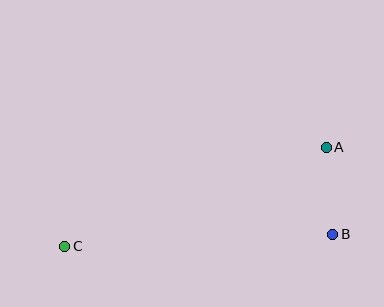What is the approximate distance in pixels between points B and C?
The distance between B and C is approximately 268 pixels.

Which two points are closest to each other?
Points A and B are closest to each other.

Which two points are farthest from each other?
Points A and C are farthest from each other.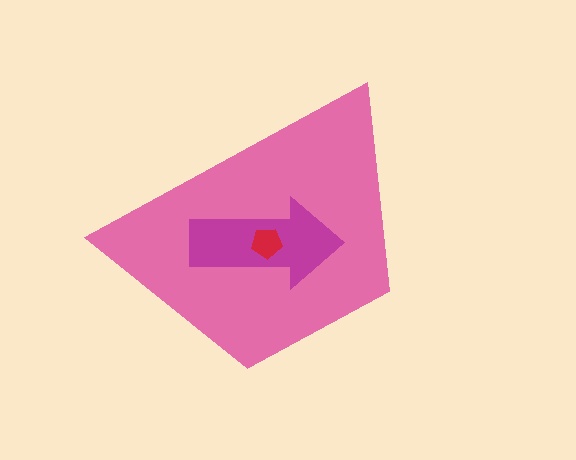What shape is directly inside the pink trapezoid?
The magenta arrow.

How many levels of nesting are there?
3.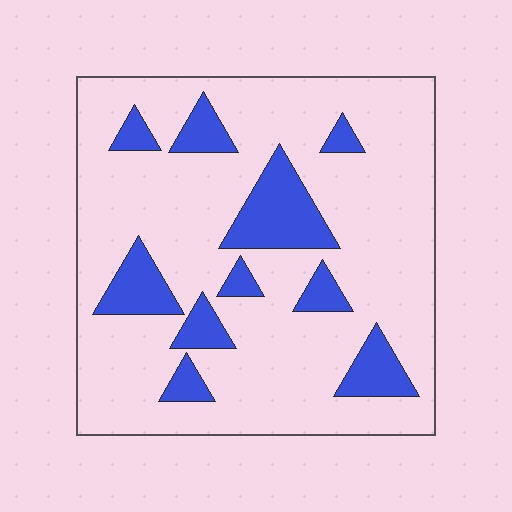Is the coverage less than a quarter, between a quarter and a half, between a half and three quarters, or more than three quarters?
Less than a quarter.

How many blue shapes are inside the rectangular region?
10.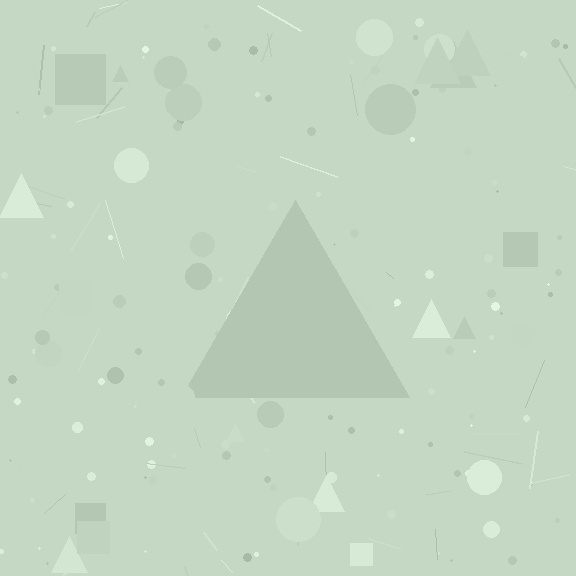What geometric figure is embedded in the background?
A triangle is embedded in the background.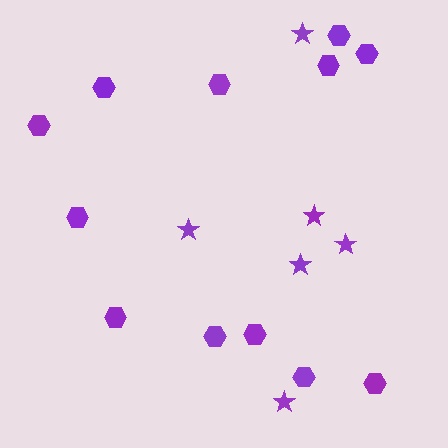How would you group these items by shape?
There are 2 groups: one group of stars (6) and one group of hexagons (12).